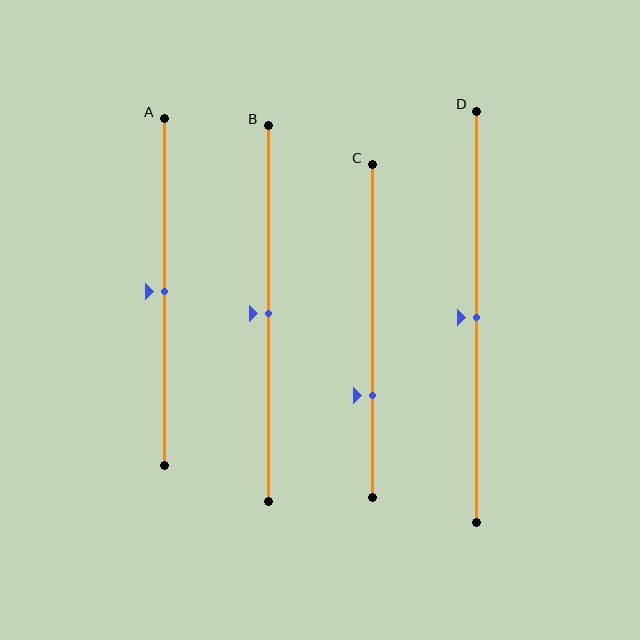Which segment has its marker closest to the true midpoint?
Segment A has its marker closest to the true midpoint.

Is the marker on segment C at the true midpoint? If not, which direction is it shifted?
No, the marker on segment C is shifted downward by about 19% of the segment length.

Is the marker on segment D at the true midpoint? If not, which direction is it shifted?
Yes, the marker on segment D is at the true midpoint.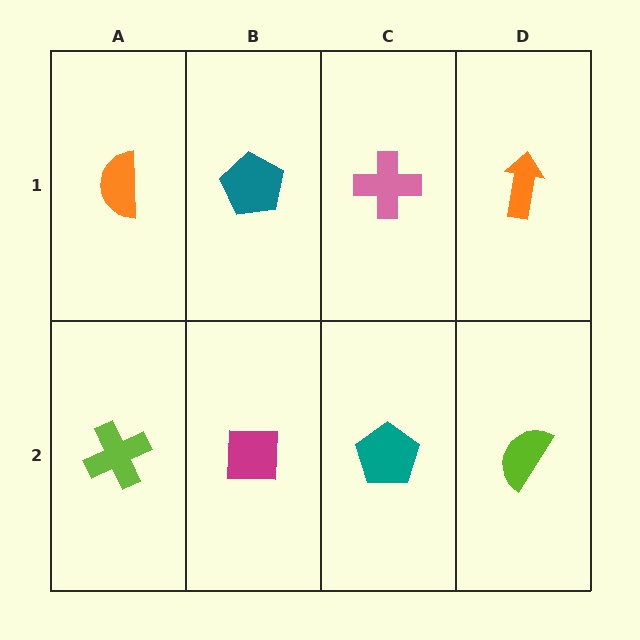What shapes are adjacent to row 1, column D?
A lime semicircle (row 2, column D), a pink cross (row 1, column C).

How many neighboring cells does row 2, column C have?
3.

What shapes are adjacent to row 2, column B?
A teal pentagon (row 1, column B), a lime cross (row 2, column A), a teal pentagon (row 2, column C).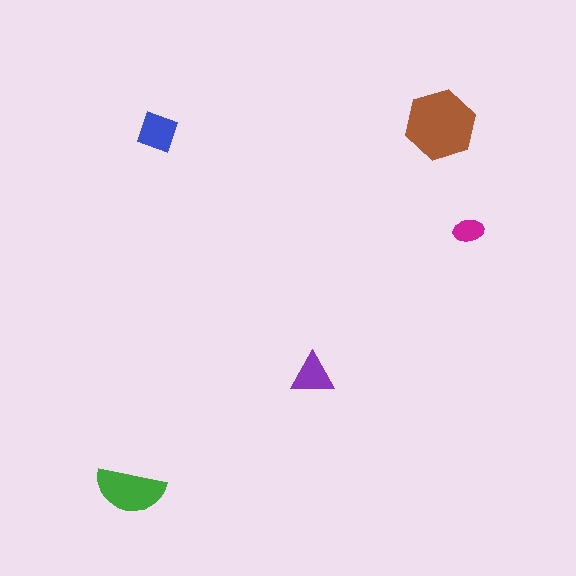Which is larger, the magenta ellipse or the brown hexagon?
The brown hexagon.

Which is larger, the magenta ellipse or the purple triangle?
The purple triangle.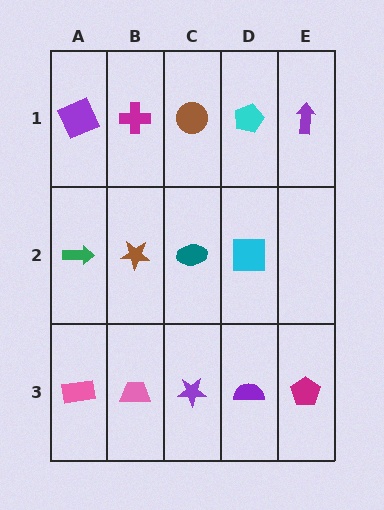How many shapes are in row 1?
5 shapes.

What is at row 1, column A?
A purple square.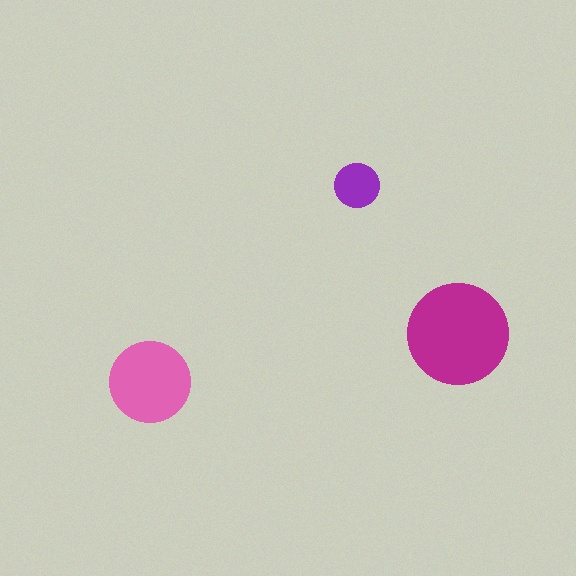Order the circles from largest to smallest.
the magenta one, the pink one, the purple one.